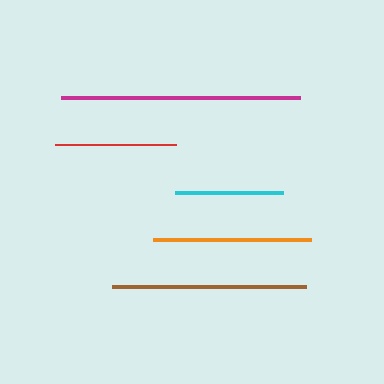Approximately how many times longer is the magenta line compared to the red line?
The magenta line is approximately 2.0 times the length of the red line.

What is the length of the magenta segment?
The magenta segment is approximately 239 pixels long.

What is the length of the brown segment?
The brown segment is approximately 194 pixels long.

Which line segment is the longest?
The magenta line is the longest at approximately 239 pixels.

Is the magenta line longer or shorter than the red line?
The magenta line is longer than the red line.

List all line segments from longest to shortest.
From longest to shortest: magenta, brown, orange, red, cyan.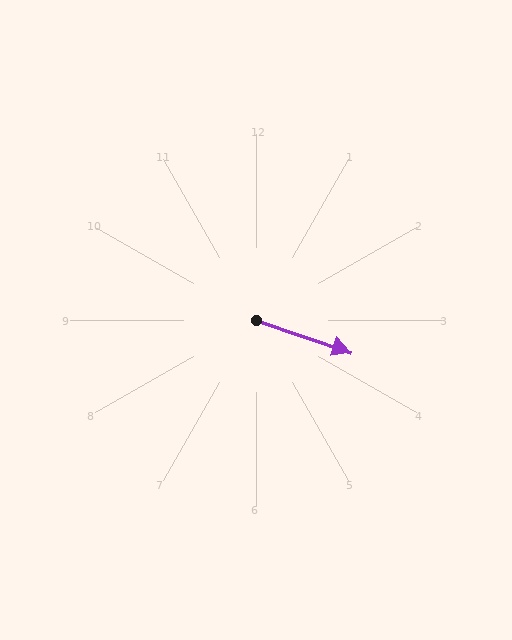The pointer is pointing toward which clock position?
Roughly 4 o'clock.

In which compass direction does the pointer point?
East.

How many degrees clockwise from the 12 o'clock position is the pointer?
Approximately 109 degrees.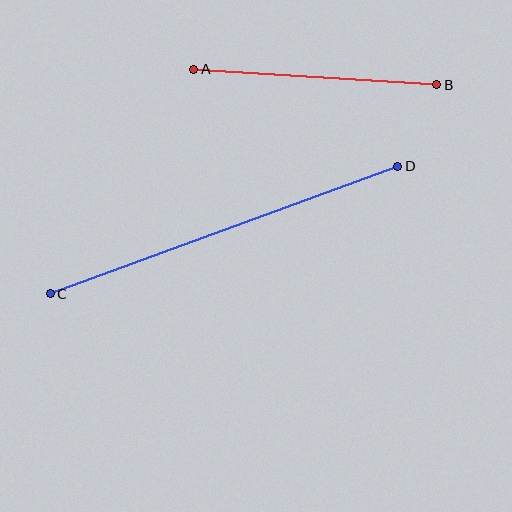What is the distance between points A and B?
The distance is approximately 243 pixels.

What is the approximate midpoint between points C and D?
The midpoint is at approximately (224, 230) pixels.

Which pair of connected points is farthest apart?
Points C and D are farthest apart.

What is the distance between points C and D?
The distance is approximately 370 pixels.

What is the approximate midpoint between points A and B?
The midpoint is at approximately (315, 77) pixels.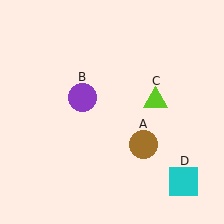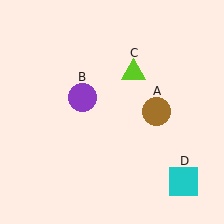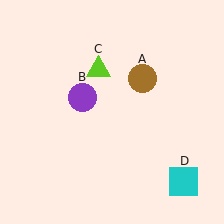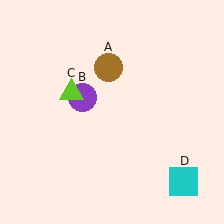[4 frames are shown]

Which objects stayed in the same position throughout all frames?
Purple circle (object B) and cyan square (object D) remained stationary.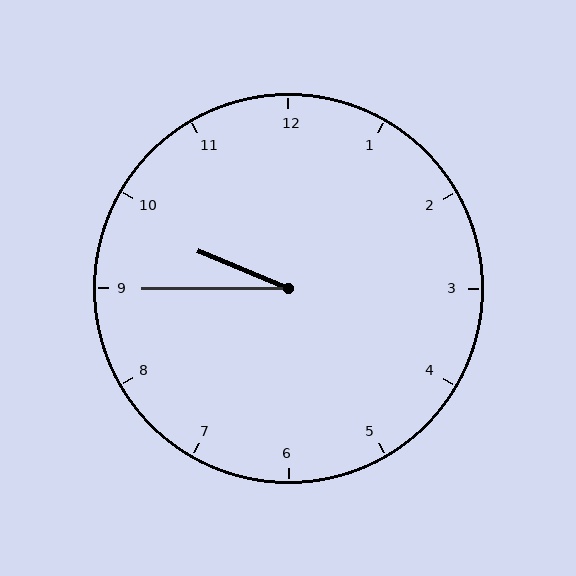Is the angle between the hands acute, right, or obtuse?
It is acute.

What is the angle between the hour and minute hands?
Approximately 22 degrees.